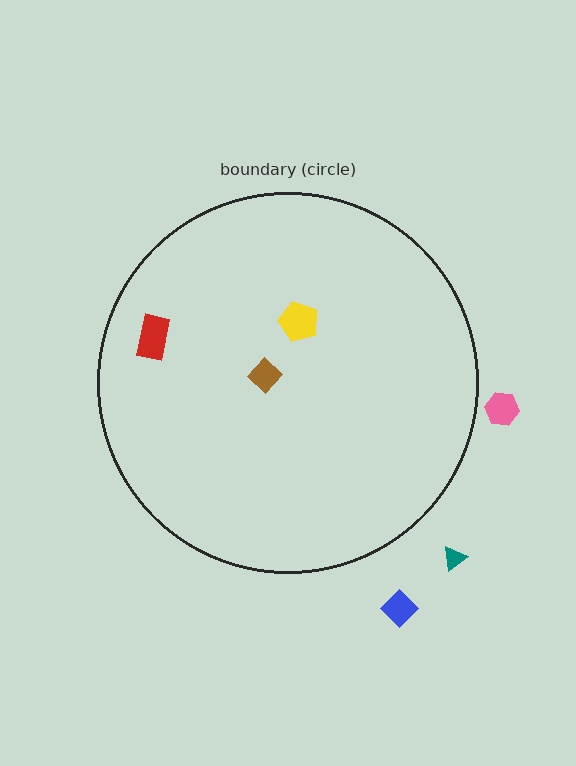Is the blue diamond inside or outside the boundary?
Outside.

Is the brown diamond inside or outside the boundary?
Inside.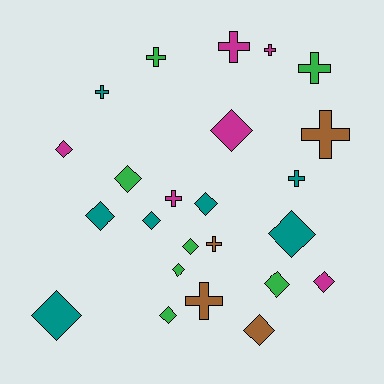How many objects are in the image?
There are 24 objects.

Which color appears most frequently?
Green, with 7 objects.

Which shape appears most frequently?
Diamond, with 14 objects.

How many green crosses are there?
There are 2 green crosses.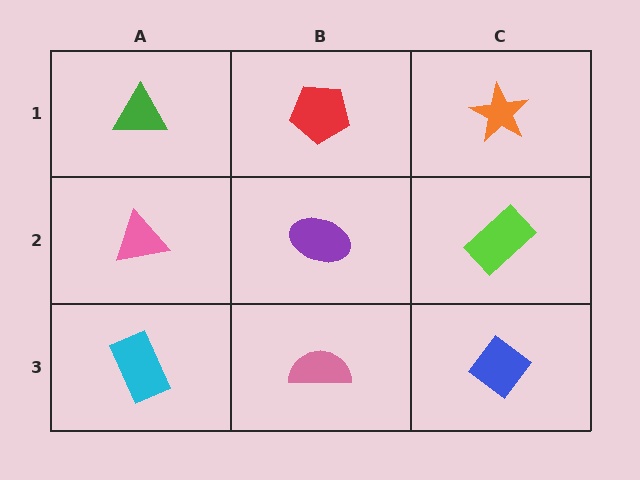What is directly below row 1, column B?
A purple ellipse.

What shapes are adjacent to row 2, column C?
An orange star (row 1, column C), a blue diamond (row 3, column C), a purple ellipse (row 2, column B).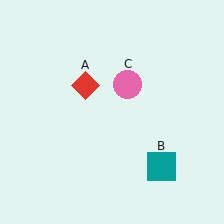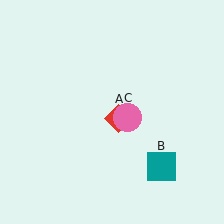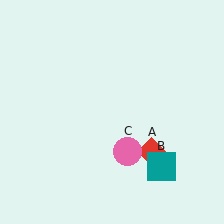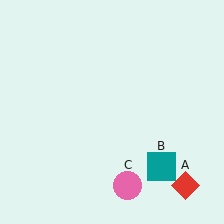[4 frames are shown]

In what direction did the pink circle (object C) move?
The pink circle (object C) moved down.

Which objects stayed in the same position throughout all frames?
Teal square (object B) remained stationary.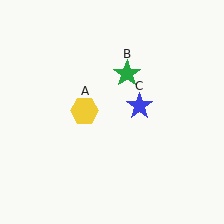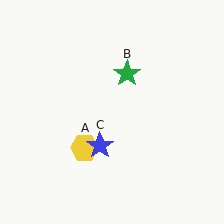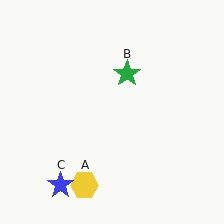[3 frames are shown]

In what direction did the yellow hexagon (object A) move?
The yellow hexagon (object A) moved down.